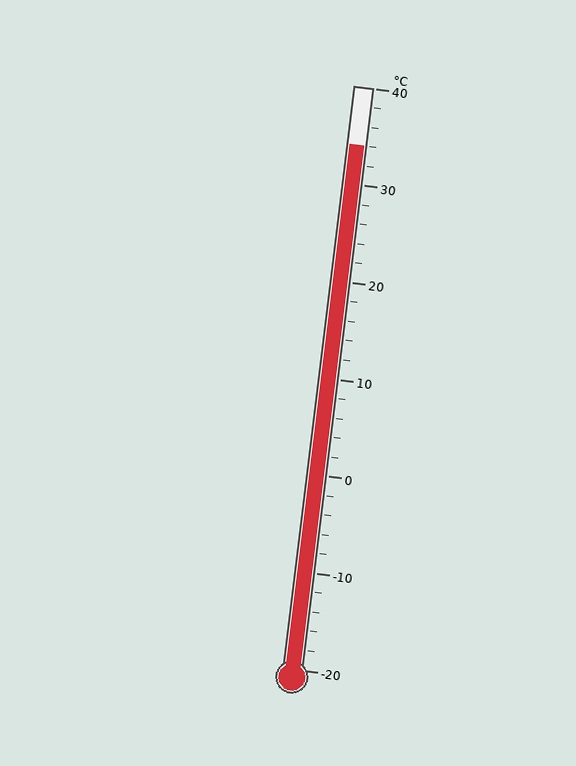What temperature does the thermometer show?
The thermometer shows approximately 34°C.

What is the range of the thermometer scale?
The thermometer scale ranges from -20°C to 40°C.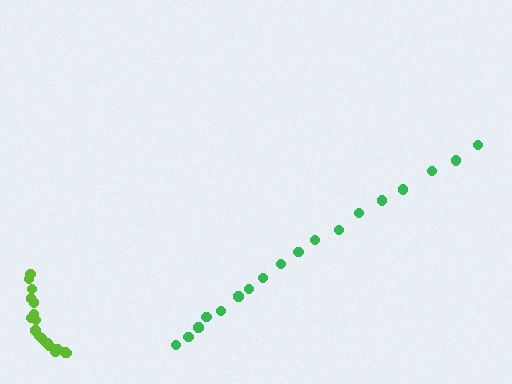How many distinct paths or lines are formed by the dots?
There are 2 distinct paths.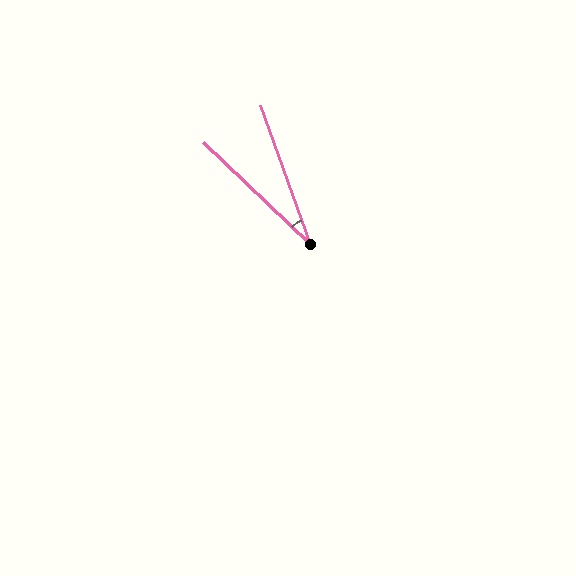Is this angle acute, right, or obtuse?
It is acute.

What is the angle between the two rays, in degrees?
Approximately 27 degrees.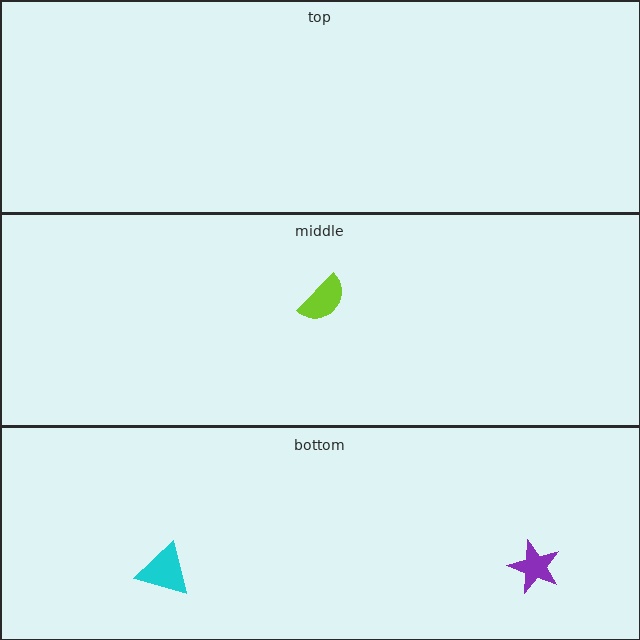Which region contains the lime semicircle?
The middle region.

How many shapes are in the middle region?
1.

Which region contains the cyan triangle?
The bottom region.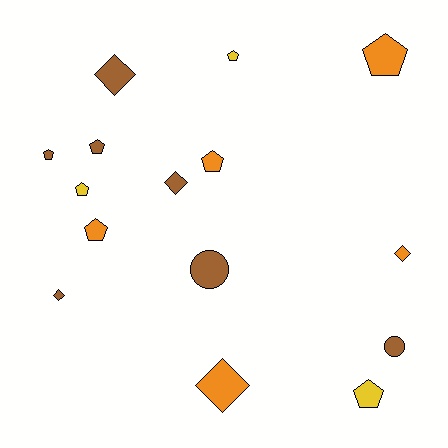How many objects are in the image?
There are 15 objects.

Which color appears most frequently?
Brown, with 7 objects.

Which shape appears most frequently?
Pentagon, with 8 objects.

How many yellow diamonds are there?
There are no yellow diamonds.